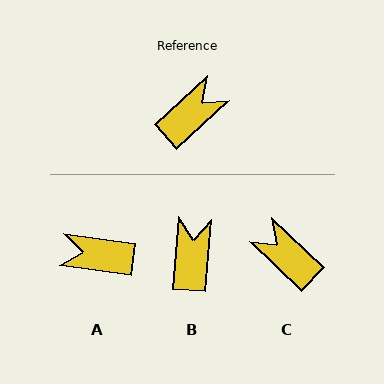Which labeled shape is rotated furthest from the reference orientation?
A, about 130 degrees away.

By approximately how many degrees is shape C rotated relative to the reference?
Approximately 94 degrees counter-clockwise.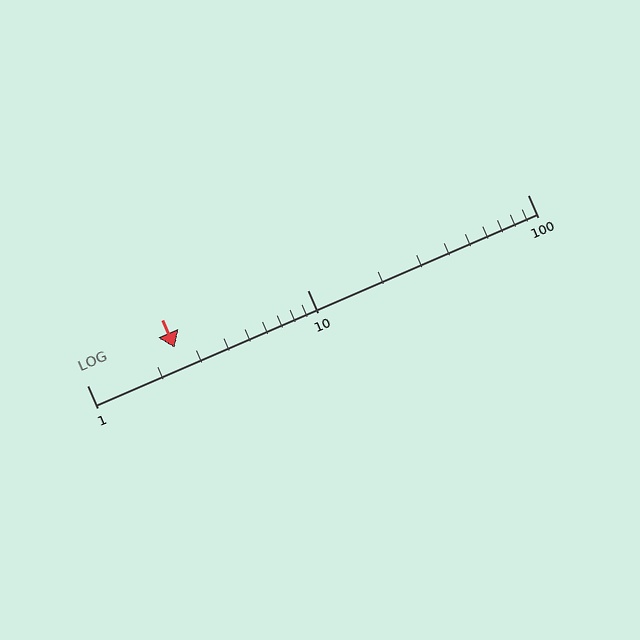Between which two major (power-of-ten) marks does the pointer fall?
The pointer is between 1 and 10.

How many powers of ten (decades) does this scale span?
The scale spans 2 decades, from 1 to 100.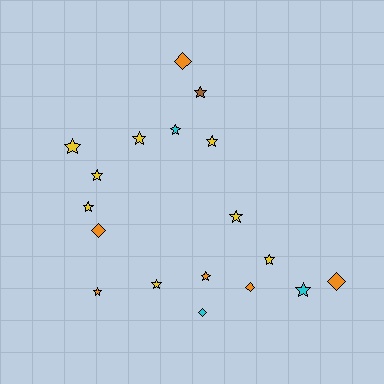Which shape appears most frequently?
Star, with 13 objects.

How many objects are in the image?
There are 18 objects.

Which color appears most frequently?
Yellow, with 8 objects.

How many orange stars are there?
There are 2 orange stars.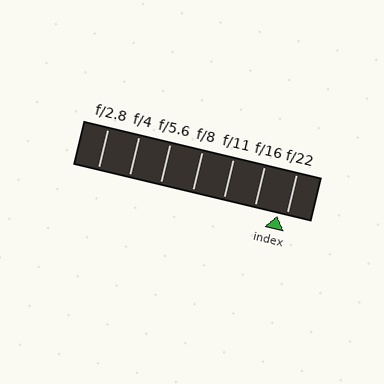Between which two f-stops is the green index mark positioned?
The index mark is between f/16 and f/22.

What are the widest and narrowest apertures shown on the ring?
The widest aperture shown is f/2.8 and the narrowest is f/22.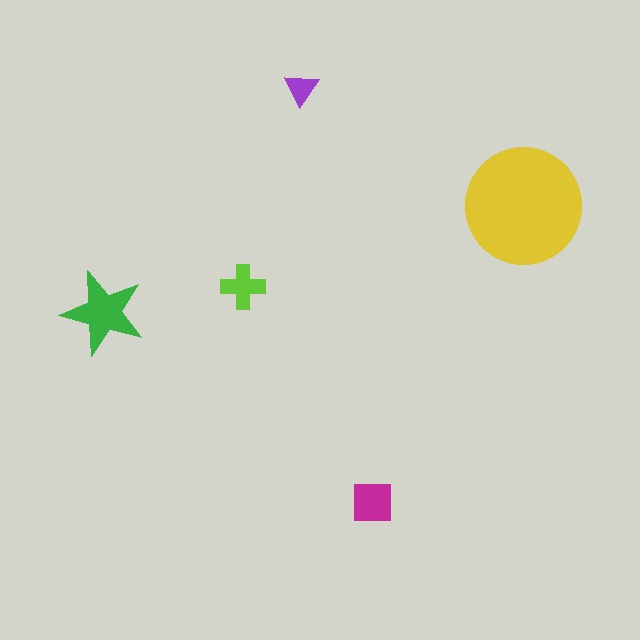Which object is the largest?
The yellow circle.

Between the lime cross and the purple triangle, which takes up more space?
The lime cross.